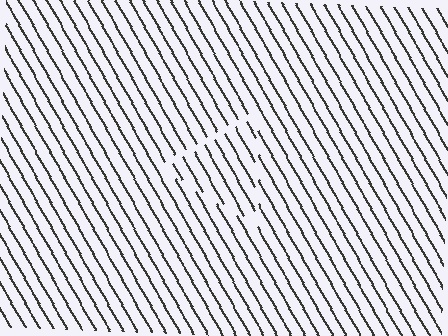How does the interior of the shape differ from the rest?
The interior of the shape contains the same grating, shifted by half a period — the contour is defined by the phase discontinuity where line-ends from the inner and outer gratings abut.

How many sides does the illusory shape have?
3 sides — the line-ends trace a triangle.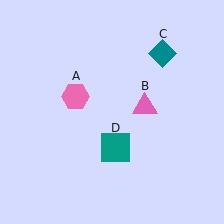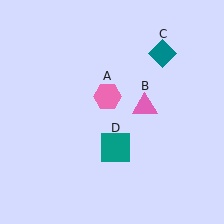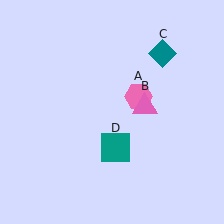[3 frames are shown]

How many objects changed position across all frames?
1 object changed position: pink hexagon (object A).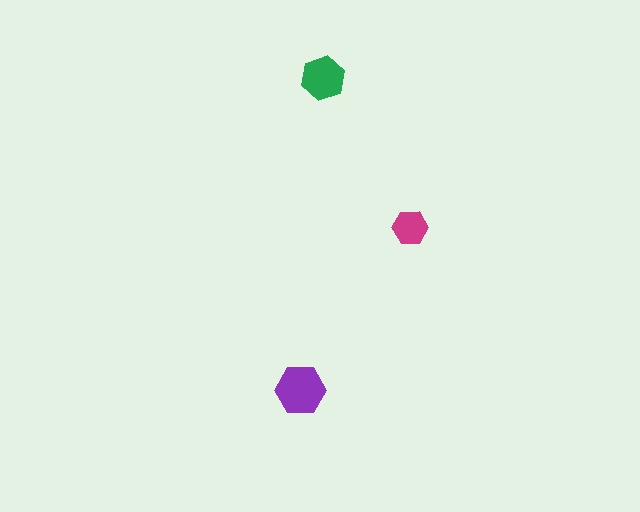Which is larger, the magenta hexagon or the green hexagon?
The green one.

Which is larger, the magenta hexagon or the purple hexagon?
The purple one.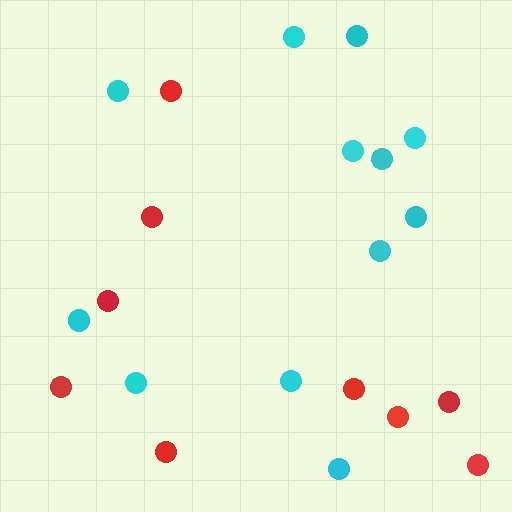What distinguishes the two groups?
There are 2 groups: one group of red circles (9) and one group of cyan circles (12).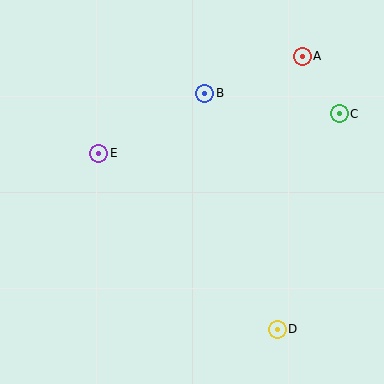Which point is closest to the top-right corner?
Point A is closest to the top-right corner.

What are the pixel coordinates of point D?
Point D is at (277, 329).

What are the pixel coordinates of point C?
Point C is at (339, 114).